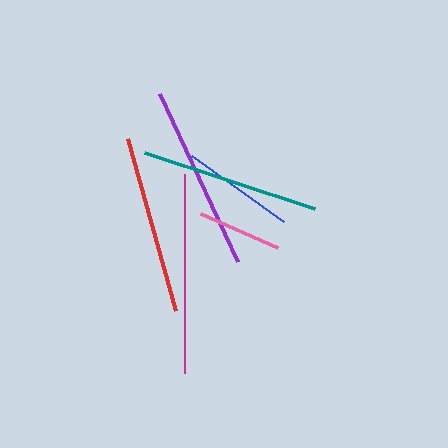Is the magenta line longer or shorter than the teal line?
The magenta line is longer than the teal line.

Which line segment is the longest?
The magenta line is the longest at approximately 199 pixels.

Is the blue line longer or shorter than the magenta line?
The magenta line is longer than the blue line.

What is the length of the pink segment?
The pink segment is approximately 85 pixels long.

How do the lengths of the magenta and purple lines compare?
The magenta and purple lines are approximately the same length.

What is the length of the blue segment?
The blue segment is approximately 113 pixels long.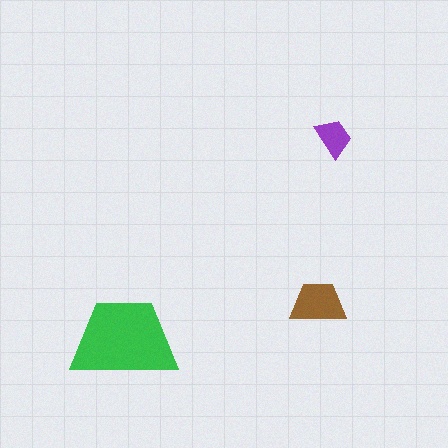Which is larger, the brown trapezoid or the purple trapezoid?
The brown one.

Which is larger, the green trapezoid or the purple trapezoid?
The green one.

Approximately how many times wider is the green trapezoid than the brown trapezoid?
About 2 times wider.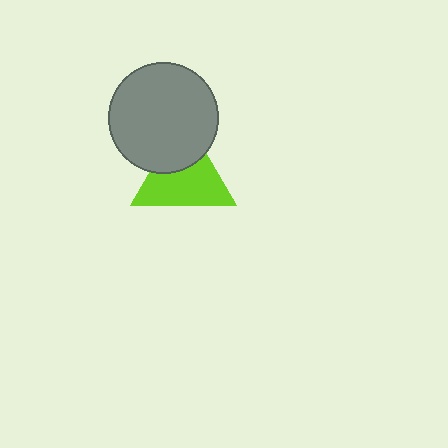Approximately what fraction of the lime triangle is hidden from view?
Roughly 35% of the lime triangle is hidden behind the gray circle.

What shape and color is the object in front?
The object in front is a gray circle.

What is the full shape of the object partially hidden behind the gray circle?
The partially hidden object is a lime triangle.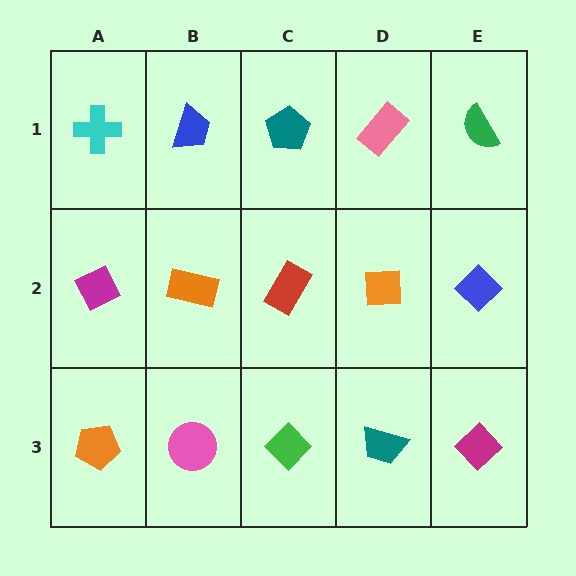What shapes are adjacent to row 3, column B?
An orange rectangle (row 2, column B), an orange pentagon (row 3, column A), a green diamond (row 3, column C).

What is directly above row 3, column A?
A magenta diamond.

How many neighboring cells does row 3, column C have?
3.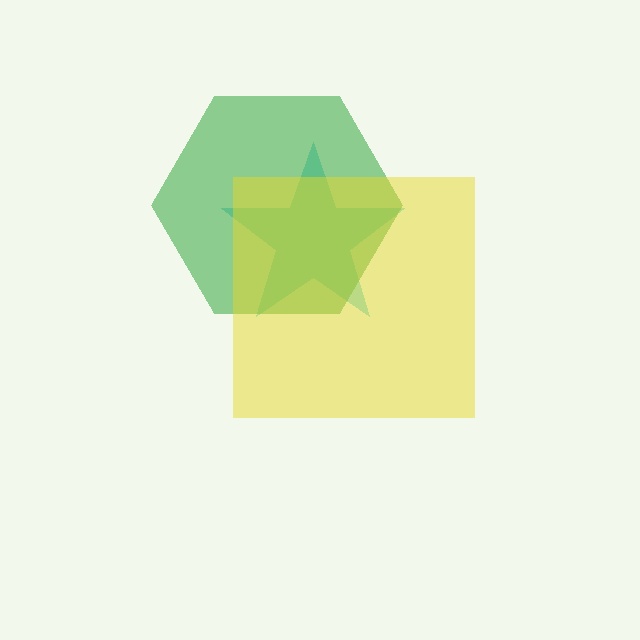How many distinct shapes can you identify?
There are 3 distinct shapes: a cyan star, a green hexagon, a yellow square.